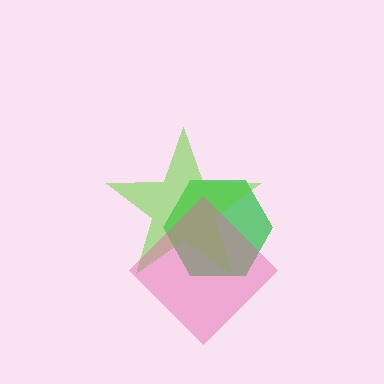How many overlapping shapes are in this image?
There are 3 overlapping shapes in the image.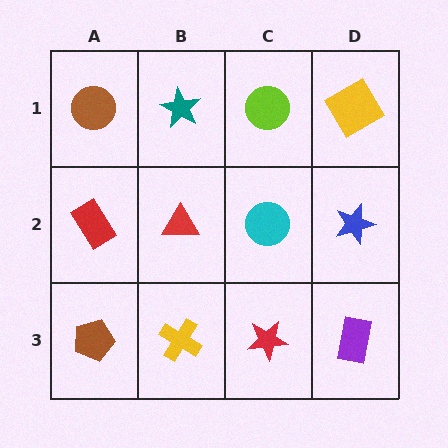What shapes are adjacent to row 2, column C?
A lime circle (row 1, column C), a red star (row 3, column C), a red triangle (row 2, column B), a blue star (row 2, column D).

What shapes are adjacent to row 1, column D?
A blue star (row 2, column D), a lime circle (row 1, column C).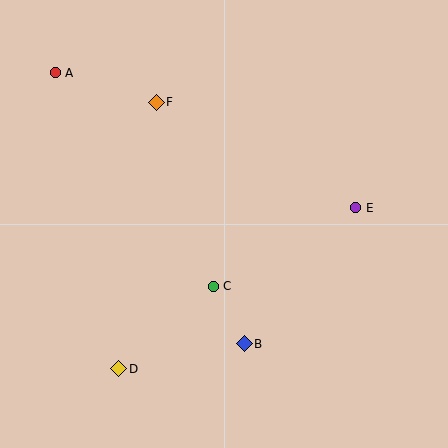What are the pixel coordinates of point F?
Point F is at (156, 102).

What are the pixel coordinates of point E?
Point E is at (356, 208).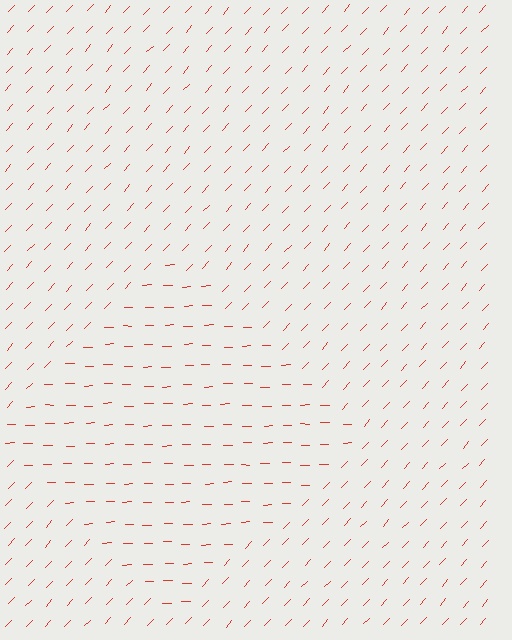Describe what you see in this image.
The image is filled with small red line segments. A diamond region in the image has lines oriented differently from the surrounding lines, creating a visible texture boundary.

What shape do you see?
I see a diamond.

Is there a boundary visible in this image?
Yes, there is a texture boundary formed by a change in line orientation.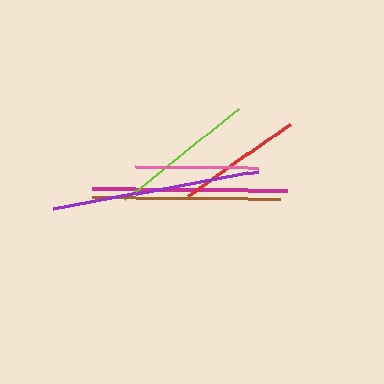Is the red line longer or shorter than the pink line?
The red line is longer than the pink line.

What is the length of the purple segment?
The purple segment is approximately 208 pixels long.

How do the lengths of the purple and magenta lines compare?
The purple and magenta lines are approximately the same length.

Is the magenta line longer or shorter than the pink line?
The magenta line is longer than the pink line.